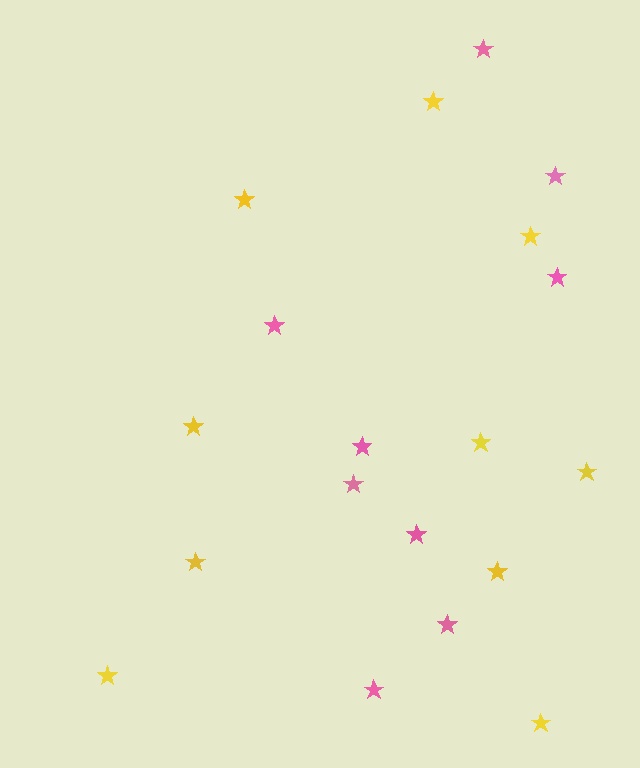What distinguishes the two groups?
There are 2 groups: one group of pink stars (9) and one group of yellow stars (10).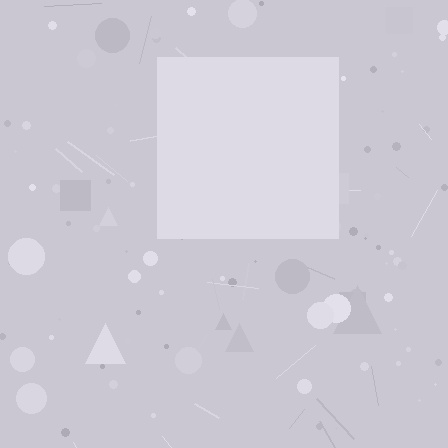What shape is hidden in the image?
A square is hidden in the image.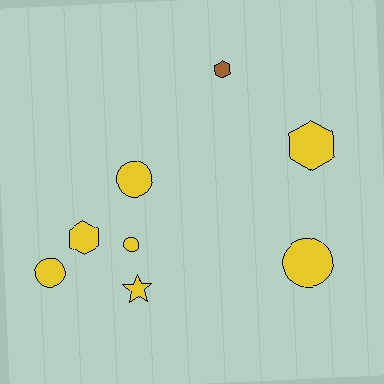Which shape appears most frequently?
Circle, with 4 objects.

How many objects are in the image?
There are 8 objects.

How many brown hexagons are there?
There is 1 brown hexagon.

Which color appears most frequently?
Yellow, with 7 objects.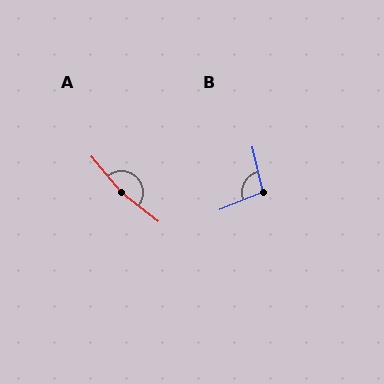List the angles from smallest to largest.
B (99°), A (168°).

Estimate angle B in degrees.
Approximately 99 degrees.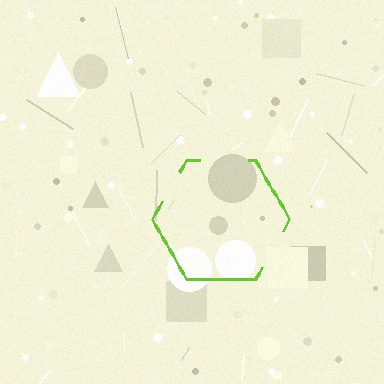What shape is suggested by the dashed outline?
The dashed outline suggests a hexagon.